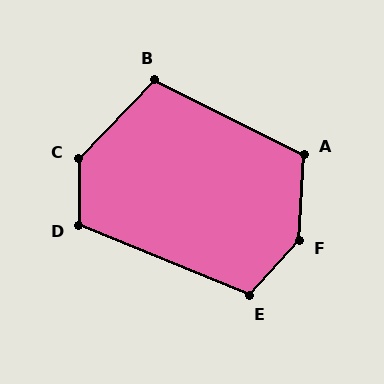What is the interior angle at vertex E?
Approximately 110 degrees (obtuse).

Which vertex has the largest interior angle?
F, at approximately 140 degrees.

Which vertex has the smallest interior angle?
B, at approximately 107 degrees.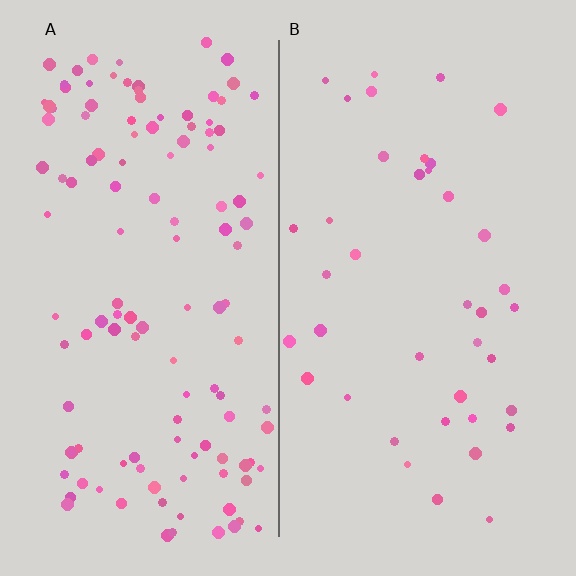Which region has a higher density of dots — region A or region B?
A (the left).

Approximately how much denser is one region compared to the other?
Approximately 3.1× — region A over region B.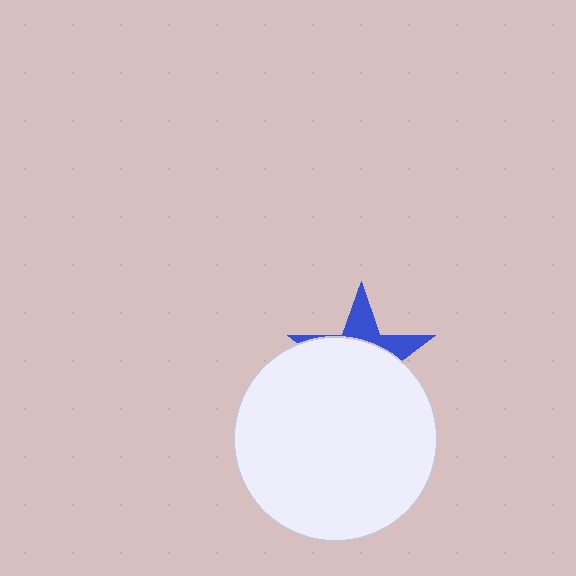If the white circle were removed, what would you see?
You would see the complete blue star.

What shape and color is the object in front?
The object in front is a white circle.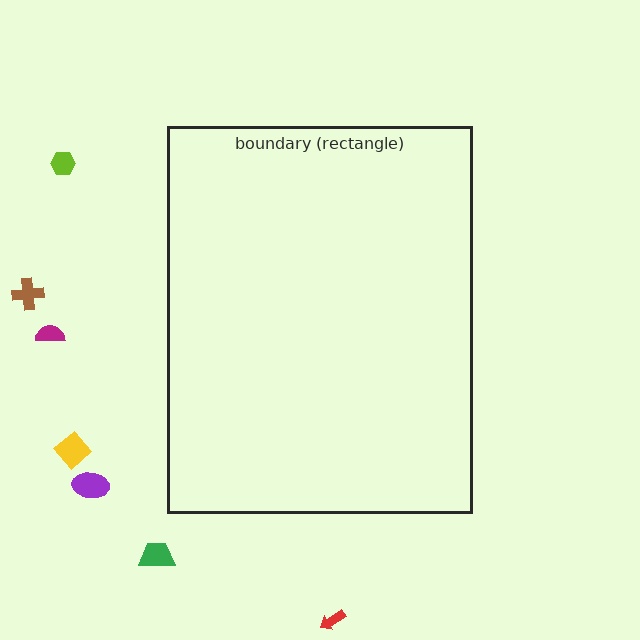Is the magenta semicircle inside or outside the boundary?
Outside.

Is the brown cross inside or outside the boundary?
Outside.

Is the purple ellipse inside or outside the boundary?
Outside.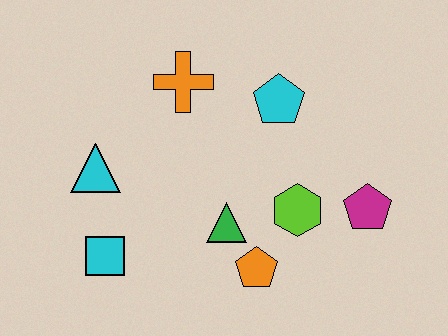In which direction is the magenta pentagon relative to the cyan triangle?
The magenta pentagon is to the right of the cyan triangle.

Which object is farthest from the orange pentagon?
The orange cross is farthest from the orange pentagon.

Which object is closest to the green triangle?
The orange pentagon is closest to the green triangle.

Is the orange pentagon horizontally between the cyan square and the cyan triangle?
No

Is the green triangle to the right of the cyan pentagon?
No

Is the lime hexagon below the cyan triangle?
Yes